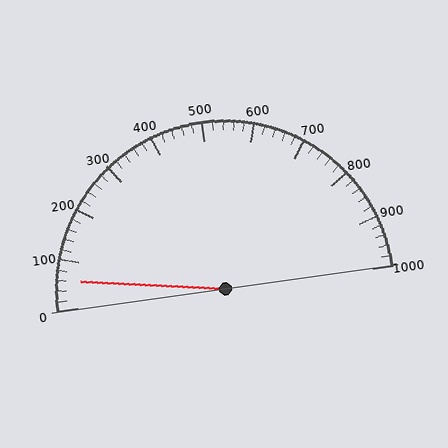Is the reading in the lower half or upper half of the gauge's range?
The reading is in the lower half of the range (0 to 1000).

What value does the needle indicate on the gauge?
The needle indicates approximately 60.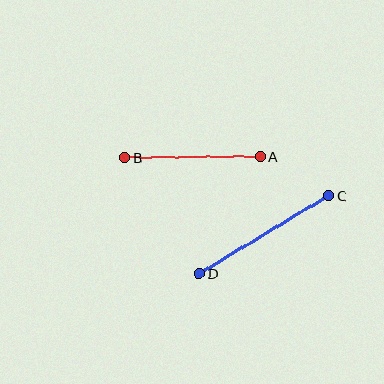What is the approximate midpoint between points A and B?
The midpoint is at approximately (193, 157) pixels.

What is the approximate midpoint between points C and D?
The midpoint is at approximately (264, 234) pixels.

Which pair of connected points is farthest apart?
Points C and D are farthest apart.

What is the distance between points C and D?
The distance is approximately 151 pixels.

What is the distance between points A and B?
The distance is approximately 136 pixels.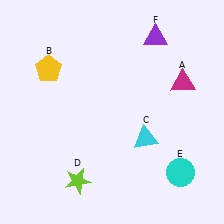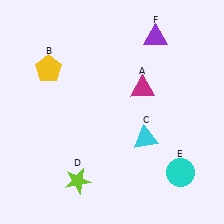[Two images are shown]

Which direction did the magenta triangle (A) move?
The magenta triangle (A) moved left.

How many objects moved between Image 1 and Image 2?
1 object moved between the two images.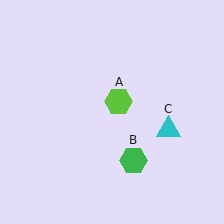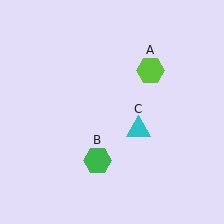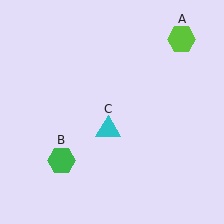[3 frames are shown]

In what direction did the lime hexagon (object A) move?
The lime hexagon (object A) moved up and to the right.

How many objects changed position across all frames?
3 objects changed position: lime hexagon (object A), green hexagon (object B), cyan triangle (object C).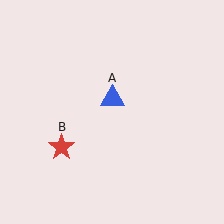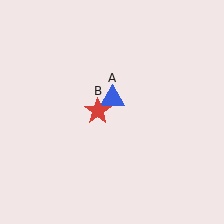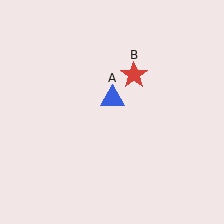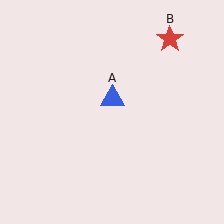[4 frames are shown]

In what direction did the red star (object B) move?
The red star (object B) moved up and to the right.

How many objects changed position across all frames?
1 object changed position: red star (object B).